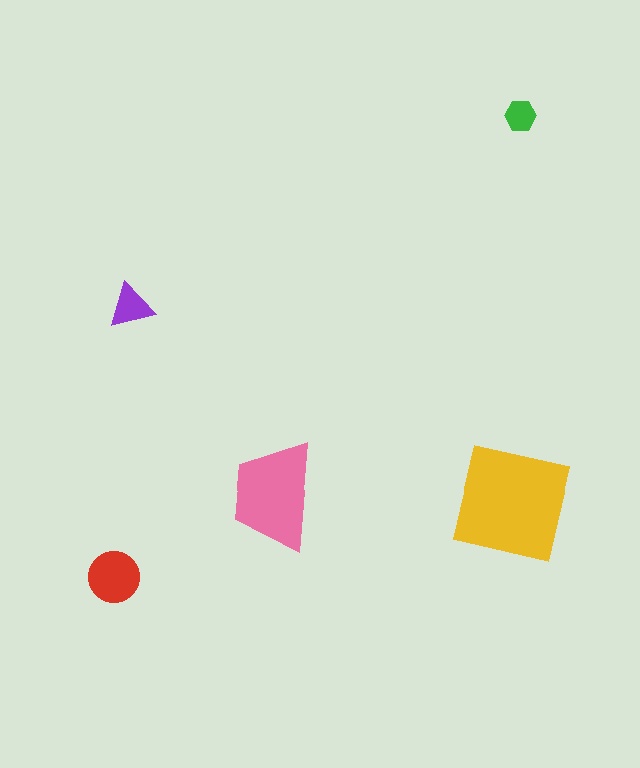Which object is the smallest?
The green hexagon.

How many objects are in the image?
There are 5 objects in the image.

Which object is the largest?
The yellow square.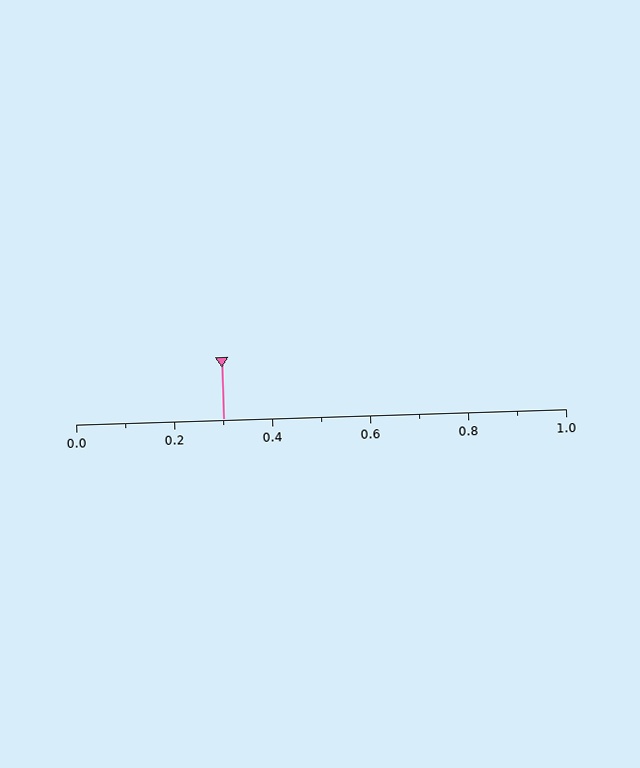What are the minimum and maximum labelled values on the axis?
The axis runs from 0.0 to 1.0.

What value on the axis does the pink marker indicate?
The marker indicates approximately 0.3.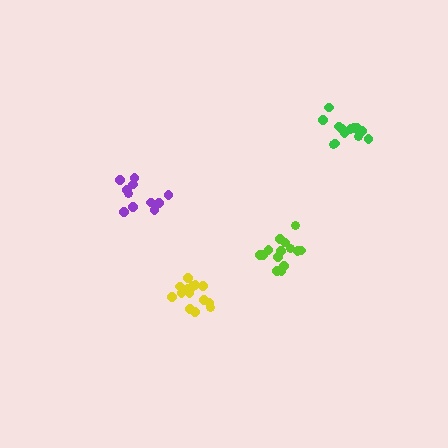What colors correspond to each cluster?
The clusters are colored: lime, yellow, green, purple.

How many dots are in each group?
Group 1: 15 dots, Group 2: 14 dots, Group 3: 14 dots, Group 4: 11 dots (54 total).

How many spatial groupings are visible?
There are 4 spatial groupings.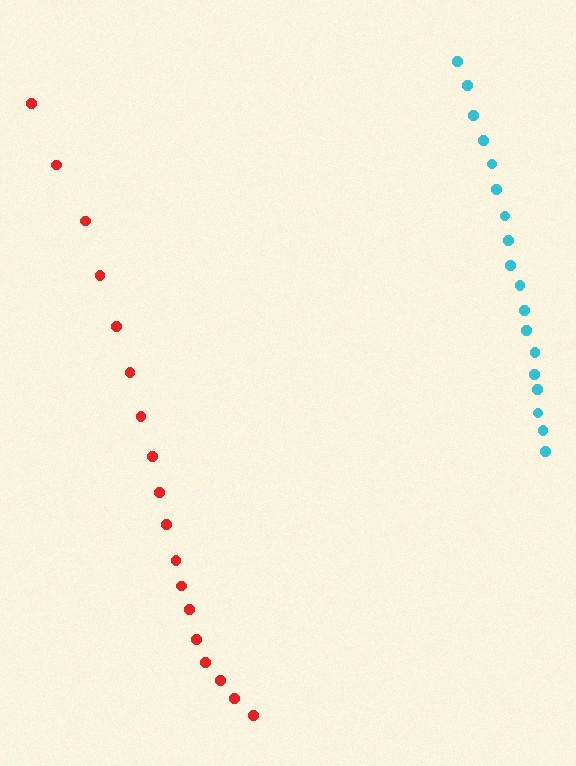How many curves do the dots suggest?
There are 2 distinct paths.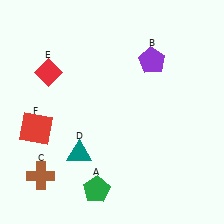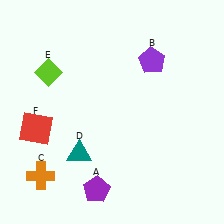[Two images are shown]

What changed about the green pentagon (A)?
In Image 1, A is green. In Image 2, it changed to purple.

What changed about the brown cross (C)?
In Image 1, C is brown. In Image 2, it changed to orange.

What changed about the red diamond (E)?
In Image 1, E is red. In Image 2, it changed to lime.